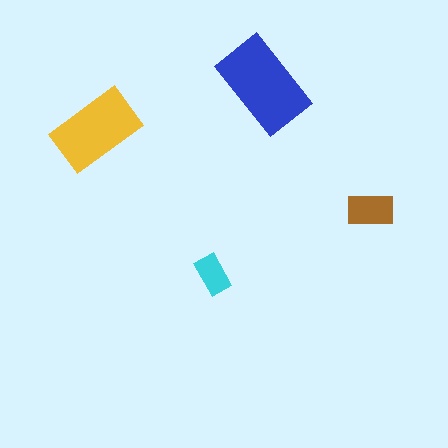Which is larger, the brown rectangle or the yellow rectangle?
The yellow one.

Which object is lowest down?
The cyan rectangle is bottommost.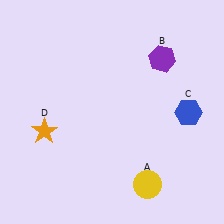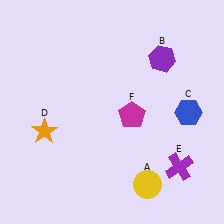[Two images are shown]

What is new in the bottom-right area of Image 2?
A magenta pentagon (F) was added in the bottom-right area of Image 2.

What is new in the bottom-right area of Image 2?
A purple cross (E) was added in the bottom-right area of Image 2.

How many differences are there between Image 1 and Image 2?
There are 2 differences between the two images.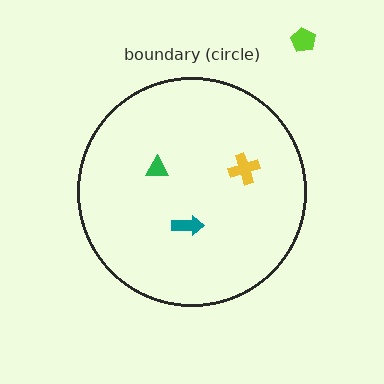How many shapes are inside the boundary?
3 inside, 1 outside.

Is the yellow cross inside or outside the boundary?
Inside.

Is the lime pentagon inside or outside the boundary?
Outside.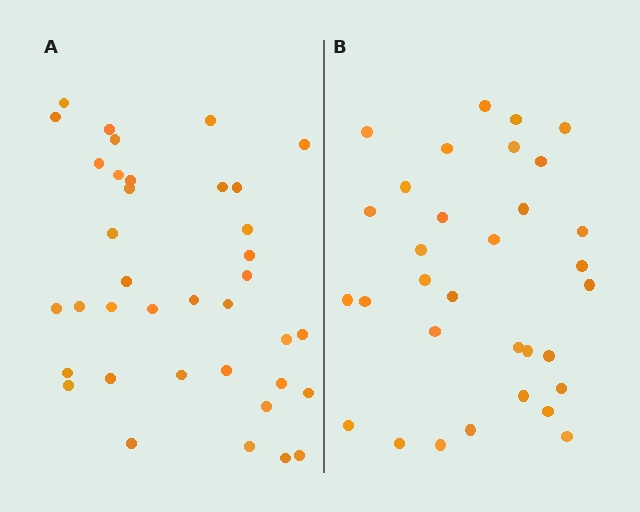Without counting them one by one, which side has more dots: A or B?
Region A (the left region) has more dots.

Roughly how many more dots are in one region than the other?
Region A has about 5 more dots than region B.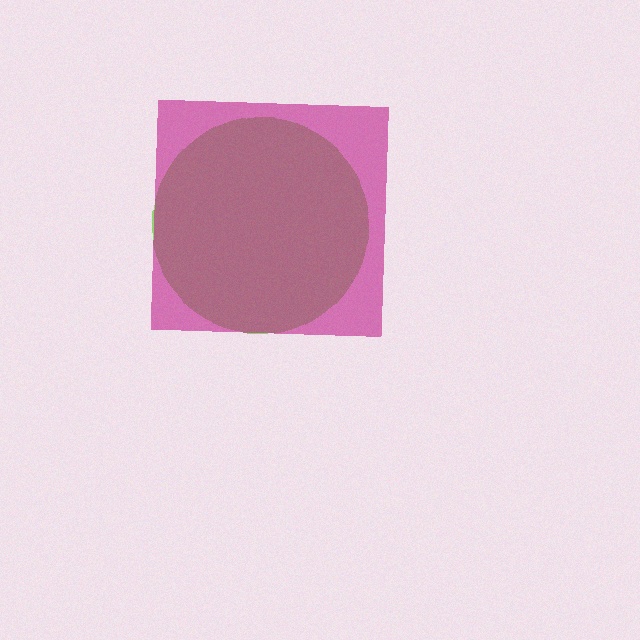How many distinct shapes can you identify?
There are 2 distinct shapes: a lime circle, a magenta square.